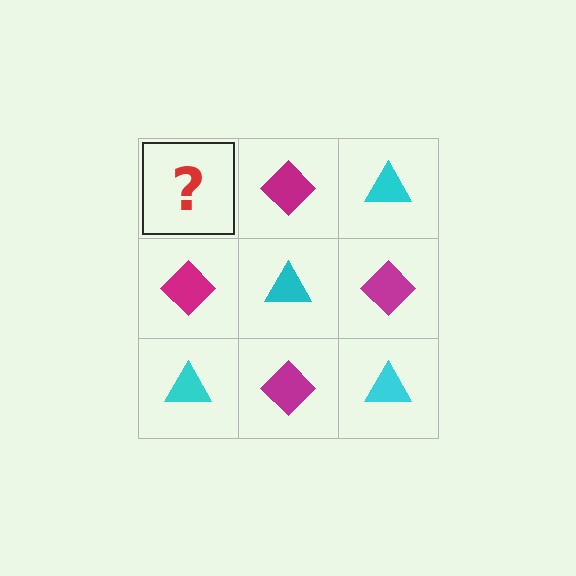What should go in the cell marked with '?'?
The missing cell should contain a cyan triangle.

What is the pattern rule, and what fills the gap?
The rule is that it alternates cyan triangle and magenta diamond in a checkerboard pattern. The gap should be filled with a cyan triangle.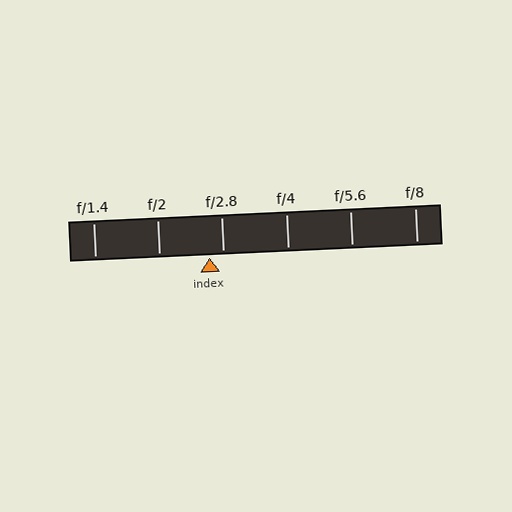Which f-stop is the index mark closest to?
The index mark is closest to f/2.8.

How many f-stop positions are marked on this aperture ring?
There are 6 f-stop positions marked.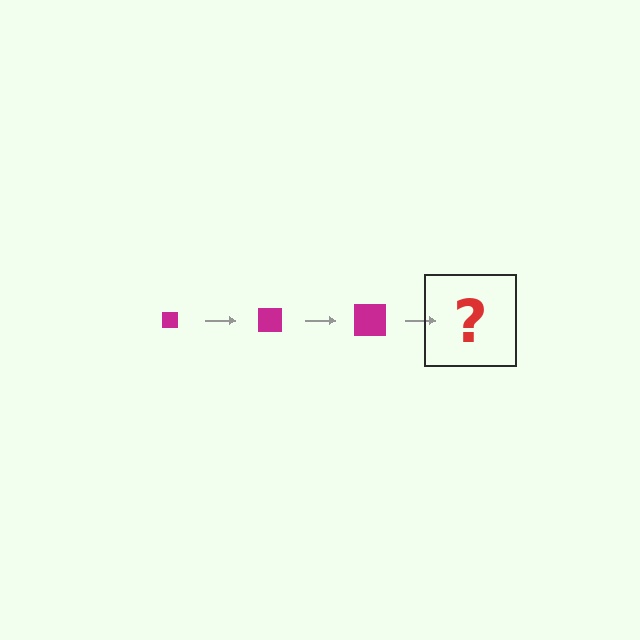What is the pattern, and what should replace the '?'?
The pattern is that the square gets progressively larger each step. The '?' should be a magenta square, larger than the previous one.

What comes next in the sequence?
The next element should be a magenta square, larger than the previous one.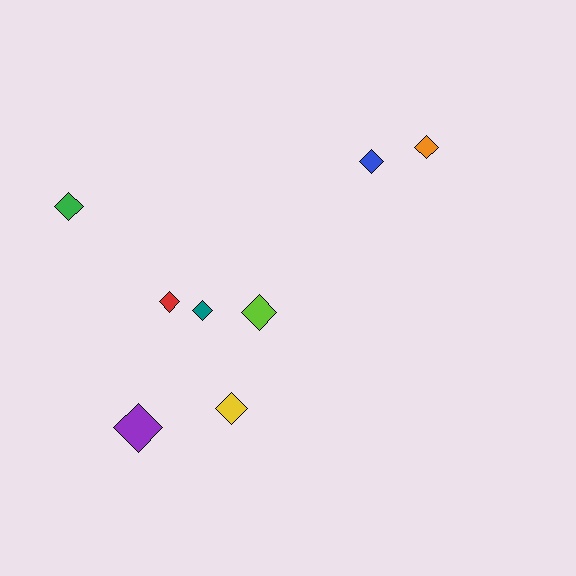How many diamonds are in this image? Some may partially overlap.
There are 8 diamonds.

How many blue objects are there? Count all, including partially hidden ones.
There is 1 blue object.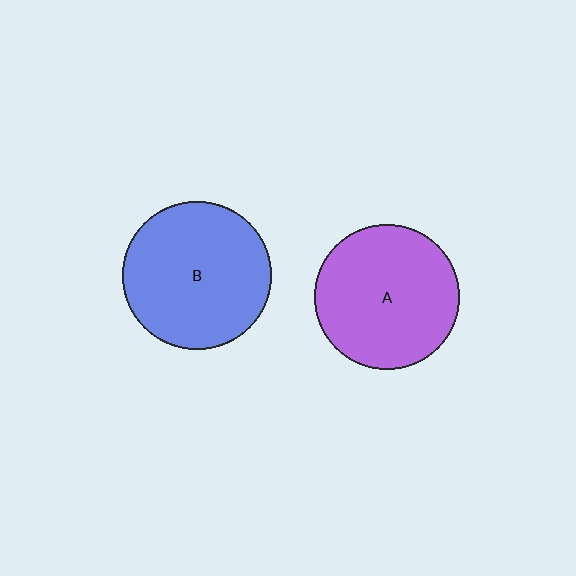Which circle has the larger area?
Circle B (blue).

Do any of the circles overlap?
No, none of the circles overlap.